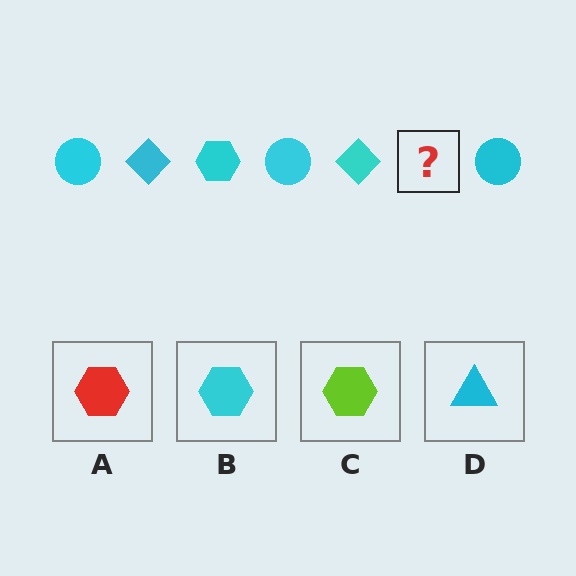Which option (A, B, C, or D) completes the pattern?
B.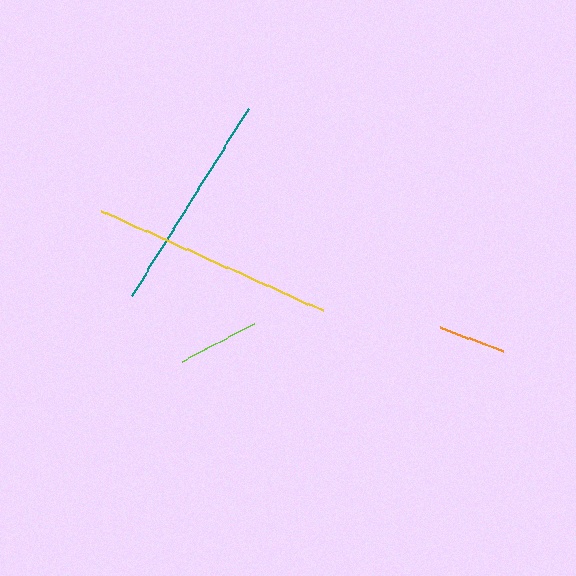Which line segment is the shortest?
The orange line is the shortest at approximately 67 pixels.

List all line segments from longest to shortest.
From longest to shortest: yellow, teal, lime, orange.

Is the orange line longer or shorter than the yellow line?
The yellow line is longer than the orange line.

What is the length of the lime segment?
The lime segment is approximately 81 pixels long.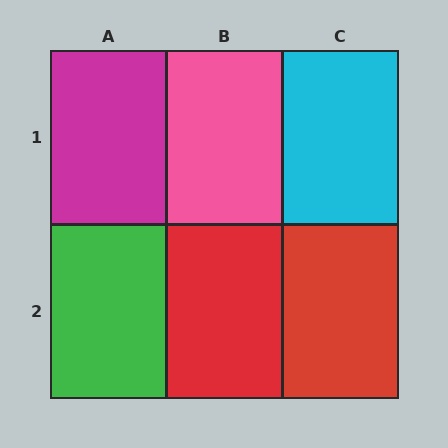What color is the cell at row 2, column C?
Red.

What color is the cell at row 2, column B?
Red.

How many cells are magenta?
1 cell is magenta.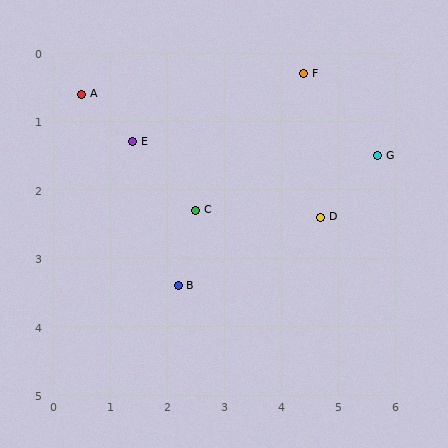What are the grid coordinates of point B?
Point B is at approximately (2.2, 3.4).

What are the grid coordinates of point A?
Point A is at approximately (0.5, 0.6).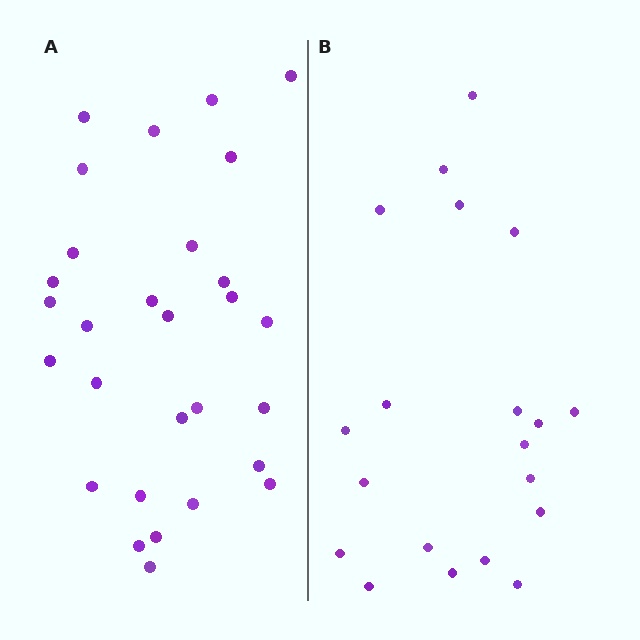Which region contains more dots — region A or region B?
Region A (the left region) has more dots.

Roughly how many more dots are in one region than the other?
Region A has roughly 8 or so more dots than region B.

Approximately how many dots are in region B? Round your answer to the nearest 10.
About 20 dots.